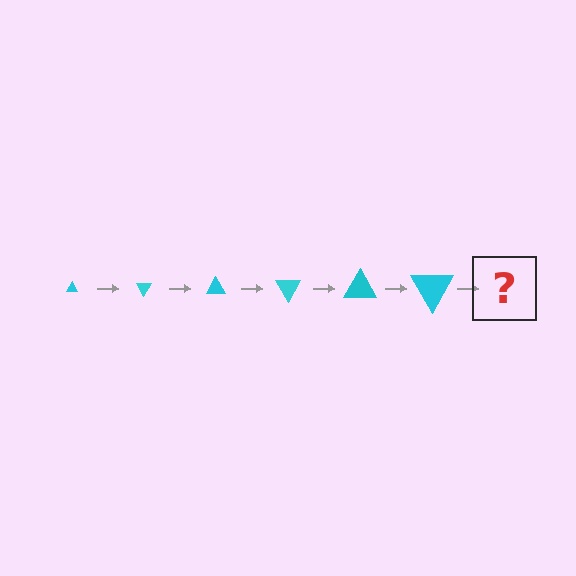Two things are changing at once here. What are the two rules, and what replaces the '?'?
The two rules are that the triangle grows larger each step and it rotates 60 degrees each step. The '?' should be a triangle, larger than the previous one and rotated 360 degrees from the start.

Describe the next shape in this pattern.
It should be a triangle, larger than the previous one and rotated 360 degrees from the start.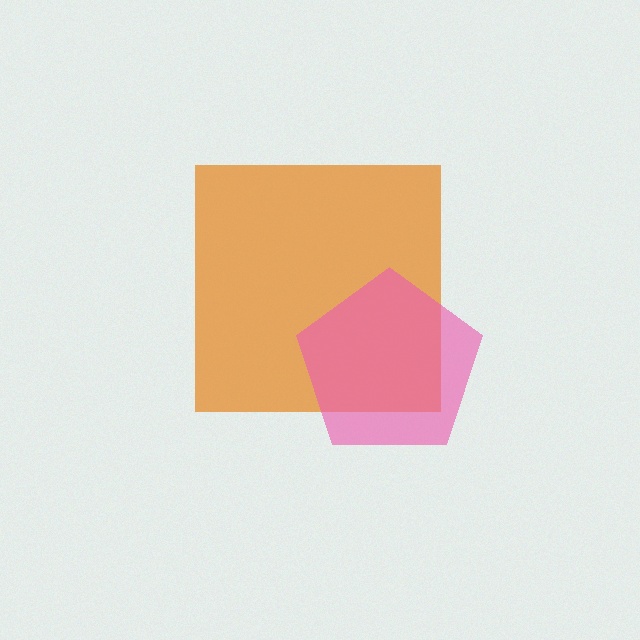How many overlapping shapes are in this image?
There are 2 overlapping shapes in the image.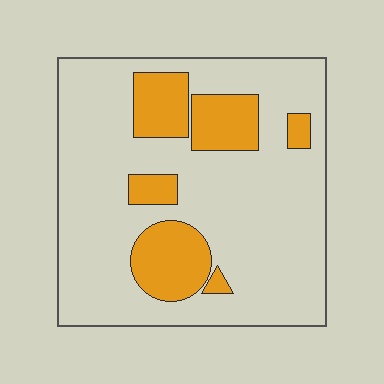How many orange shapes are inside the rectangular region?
6.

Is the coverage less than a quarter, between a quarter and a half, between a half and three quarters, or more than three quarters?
Less than a quarter.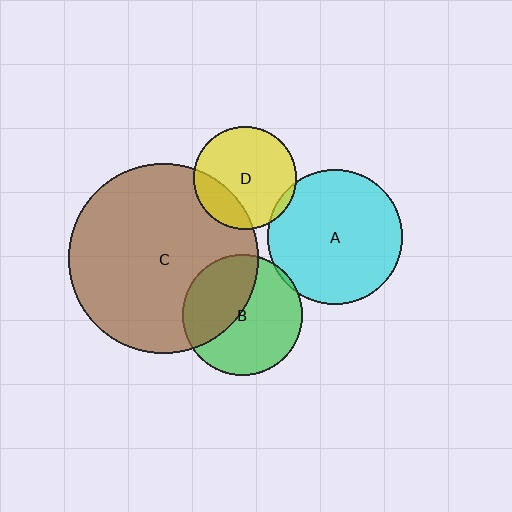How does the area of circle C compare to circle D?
Approximately 3.4 times.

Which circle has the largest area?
Circle C (brown).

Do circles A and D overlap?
Yes.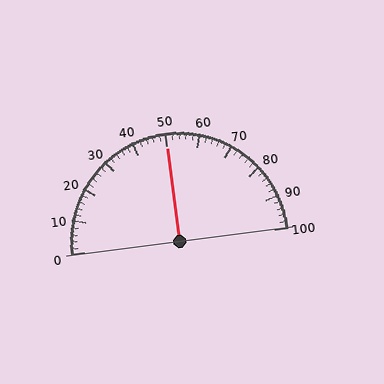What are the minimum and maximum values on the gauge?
The gauge ranges from 0 to 100.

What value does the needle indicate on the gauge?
The needle indicates approximately 50.